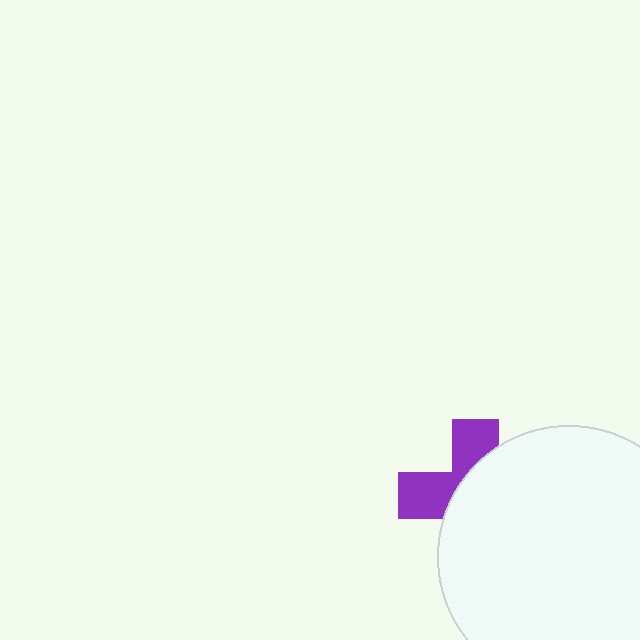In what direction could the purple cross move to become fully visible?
The purple cross could move left. That would shift it out from behind the white circle entirely.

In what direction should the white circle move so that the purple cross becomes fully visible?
The white circle should move right. That is the shortest direction to clear the overlap and leave the purple cross fully visible.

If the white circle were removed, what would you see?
You would see the complete purple cross.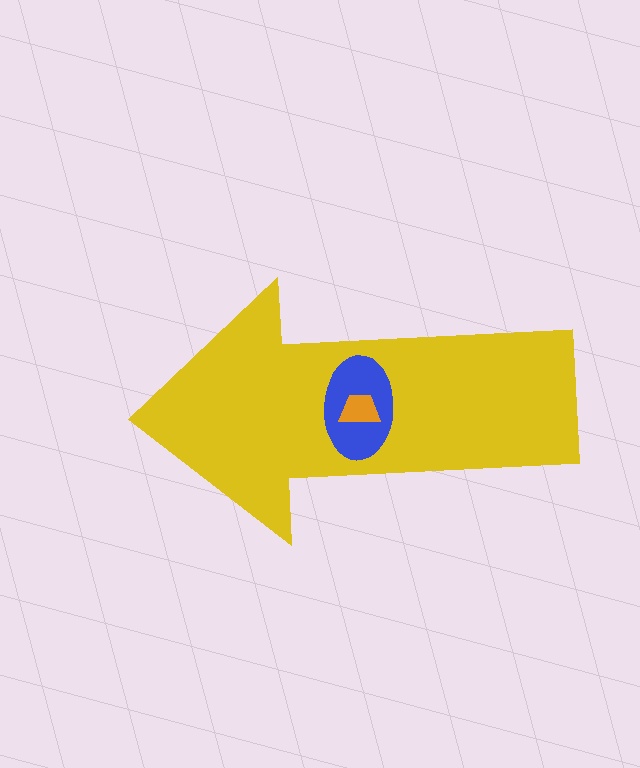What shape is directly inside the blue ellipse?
The orange trapezoid.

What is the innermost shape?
The orange trapezoid.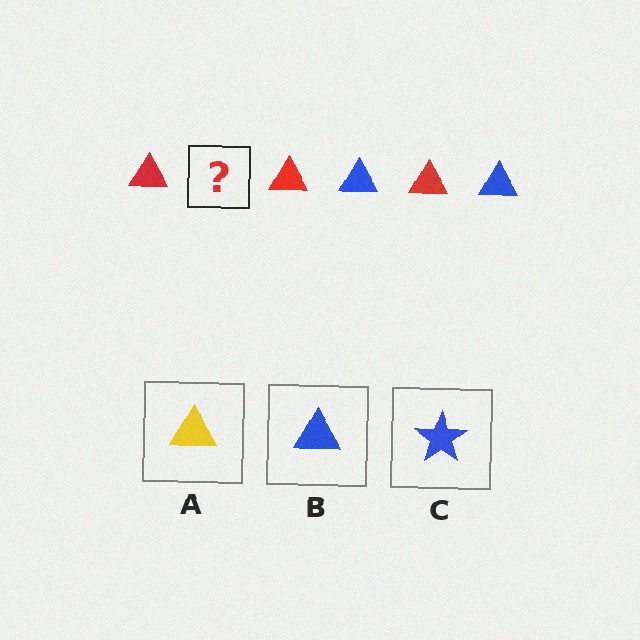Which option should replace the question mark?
Option B.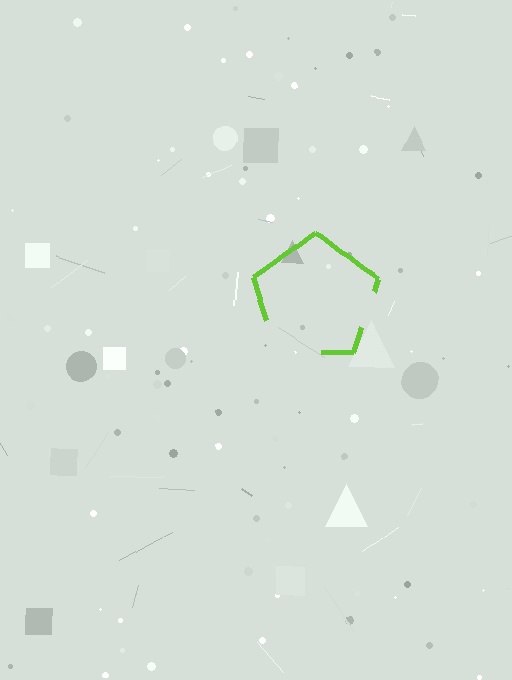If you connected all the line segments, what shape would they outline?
They would outline a pentagon.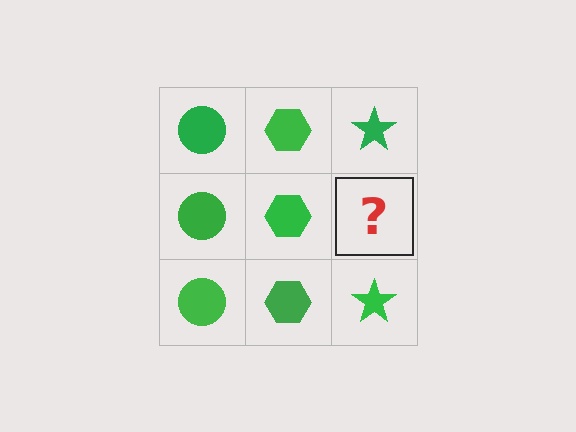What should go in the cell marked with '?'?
The missing cell should contain a green star.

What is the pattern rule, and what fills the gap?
The rule is that each column has a consistent shape. The gap should be filled with a green star.